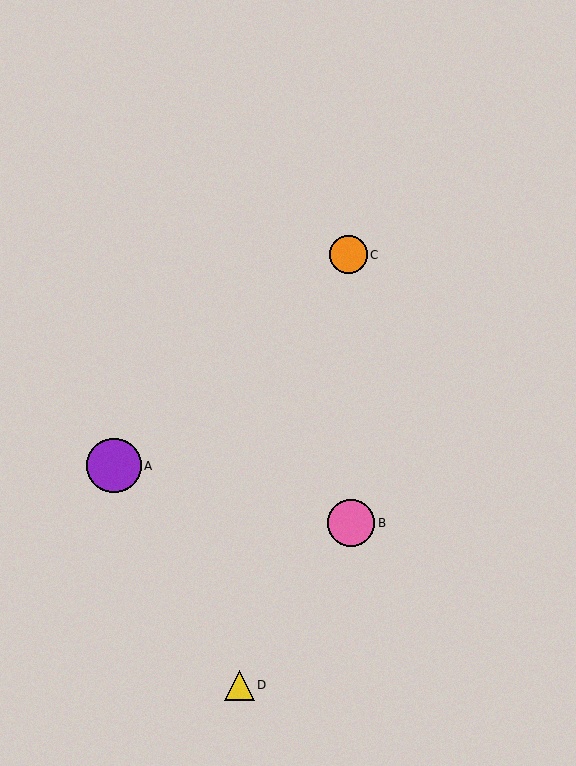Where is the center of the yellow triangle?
The center of the yellow triangle is at (239, 685).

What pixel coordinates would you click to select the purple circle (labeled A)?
Click at (114, 466) to select the purple circle A.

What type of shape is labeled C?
Shape C is an orange circle.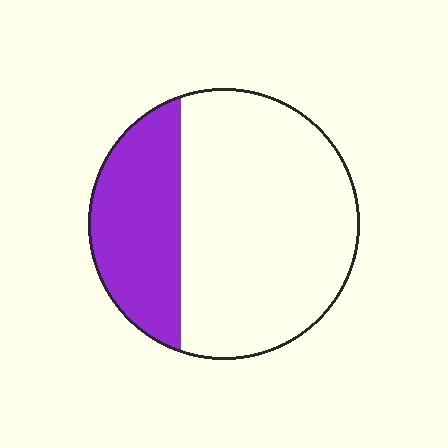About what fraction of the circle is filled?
About one third (1/3).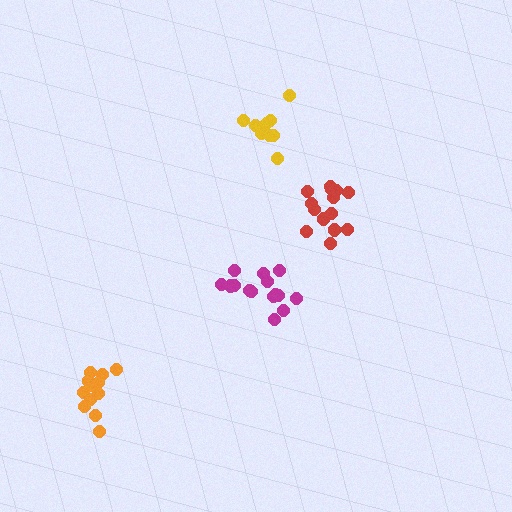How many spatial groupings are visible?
There are 4 spatial groupings.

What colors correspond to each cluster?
The clusters are colored: magenta, red, orange, yellow.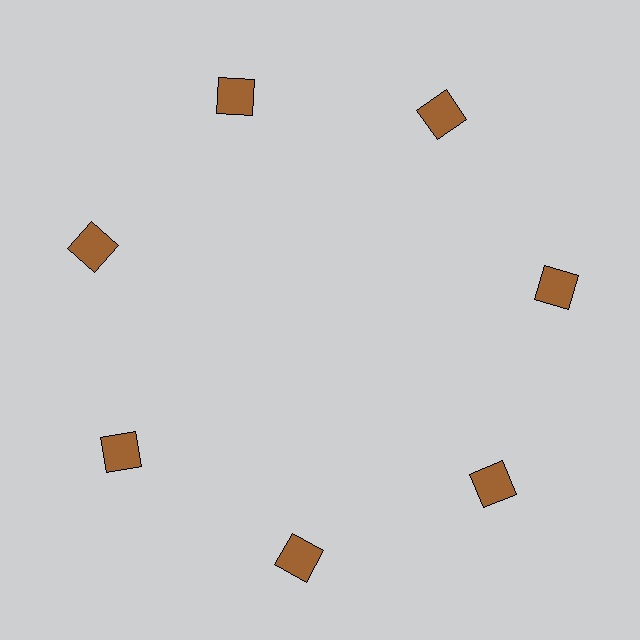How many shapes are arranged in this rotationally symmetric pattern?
There are 7 shapes, arranged in 7 groups of 1.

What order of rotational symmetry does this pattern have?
This pattern has 7-fold rotational symmetry.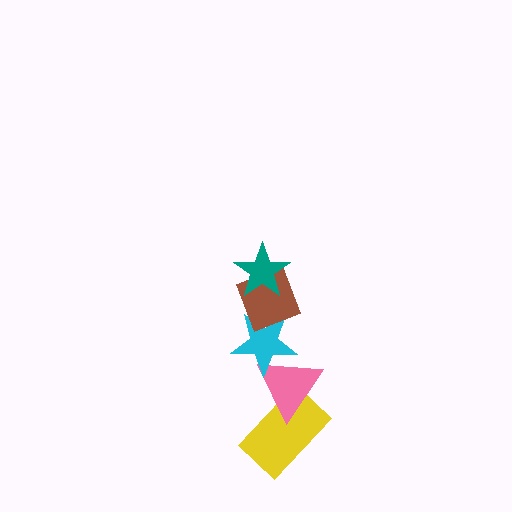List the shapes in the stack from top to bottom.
From top to bottom: the teal star, the brown diamond, the cyan star, the pink triangle, the yellow rectangle.